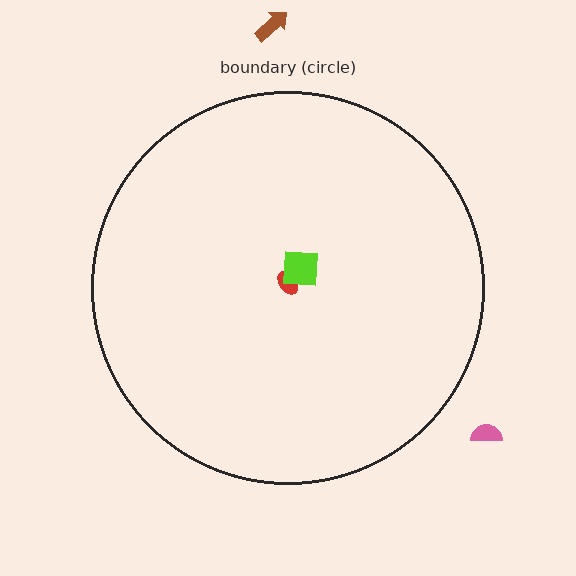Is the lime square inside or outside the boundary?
Inside.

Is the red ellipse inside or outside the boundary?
Inside.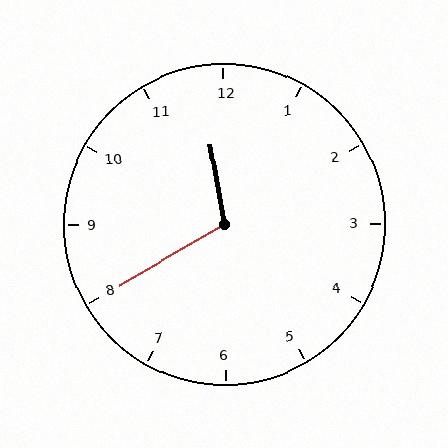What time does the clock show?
11:40.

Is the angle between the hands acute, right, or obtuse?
It is obtuse.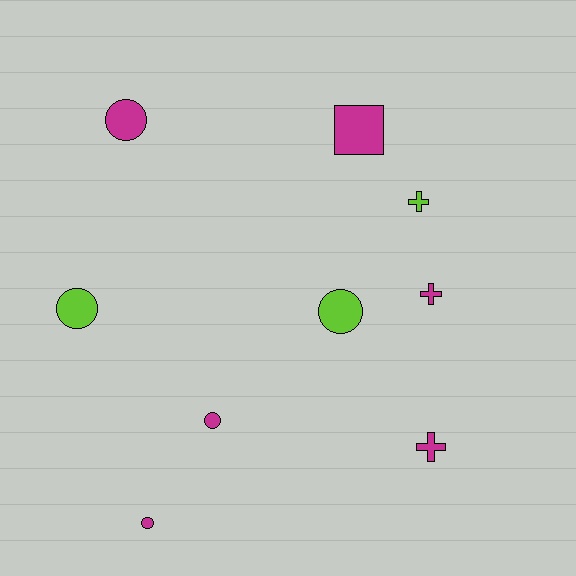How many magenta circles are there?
There are 3 magenta circles.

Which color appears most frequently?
Magenta, with 6 objects.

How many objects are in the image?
There are 9 objects.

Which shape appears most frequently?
Circle, with 5 objects.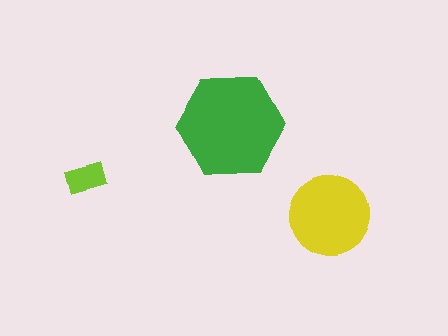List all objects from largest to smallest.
The green hexagon, the yellow circle, the lime rectangle.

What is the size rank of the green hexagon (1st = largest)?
1st.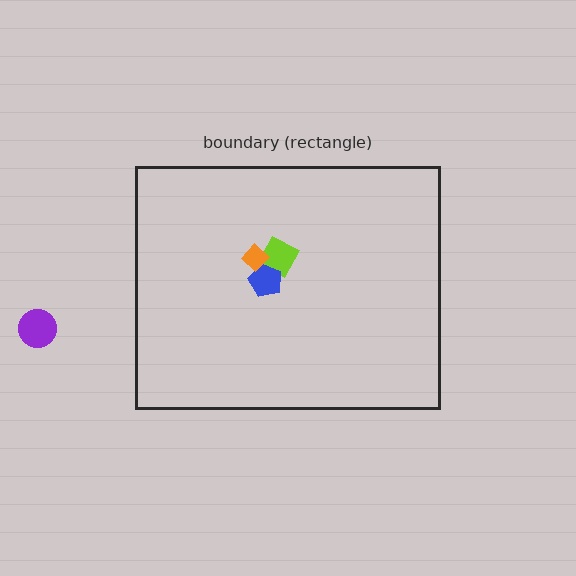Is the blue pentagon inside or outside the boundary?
Inside.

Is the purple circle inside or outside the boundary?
Outside.